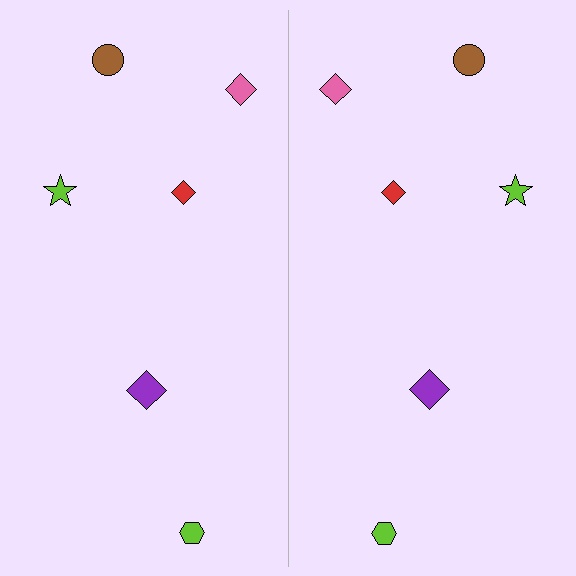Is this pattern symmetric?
Yes, this pattern has bilateral (reflection) symmetry.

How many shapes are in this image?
There are 12 shapes in this image.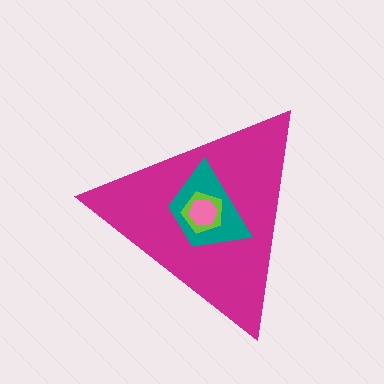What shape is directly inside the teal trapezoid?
The lime pentagon.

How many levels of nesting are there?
4.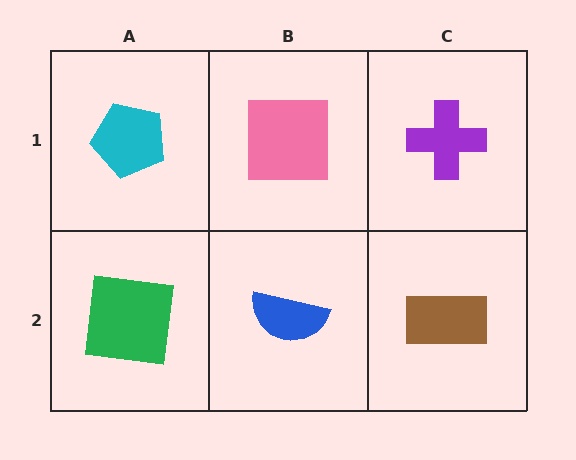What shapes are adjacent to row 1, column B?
A blue semicircle (row 2, column B), a cyan pentagon (row 1, column A), a purple cross (row 1, column C).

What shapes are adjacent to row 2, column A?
A cyan pentagon (row 1, column A), a blue semicircle (row 2, column B).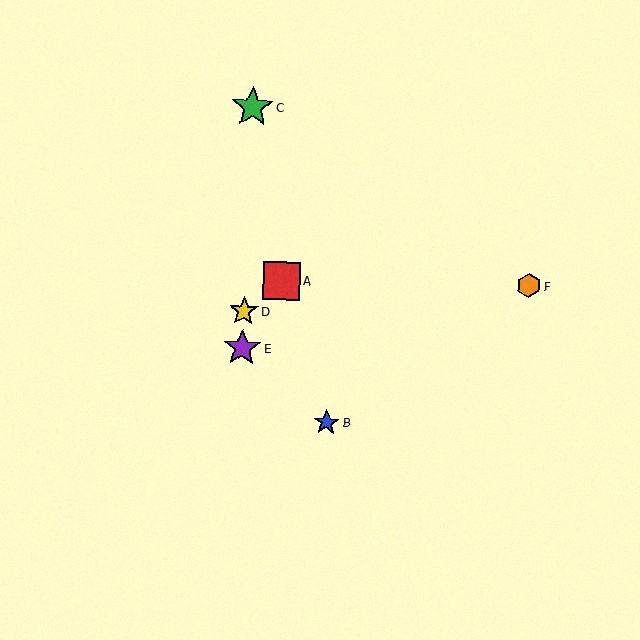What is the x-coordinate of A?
Object A is at x≈281.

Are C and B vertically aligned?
No, C is at x≈253 and B is at x≈326.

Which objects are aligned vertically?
Objects C, D, E are aligned vertically.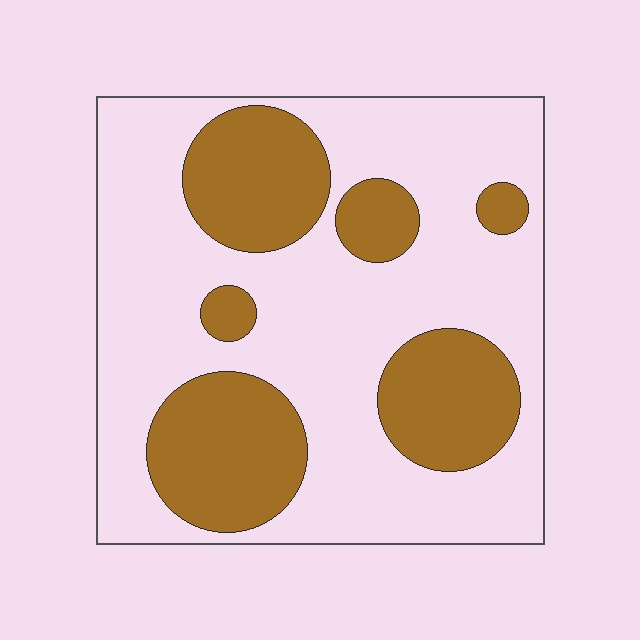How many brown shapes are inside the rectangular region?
6.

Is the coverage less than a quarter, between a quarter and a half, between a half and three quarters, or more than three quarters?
Between a quarter and a half.